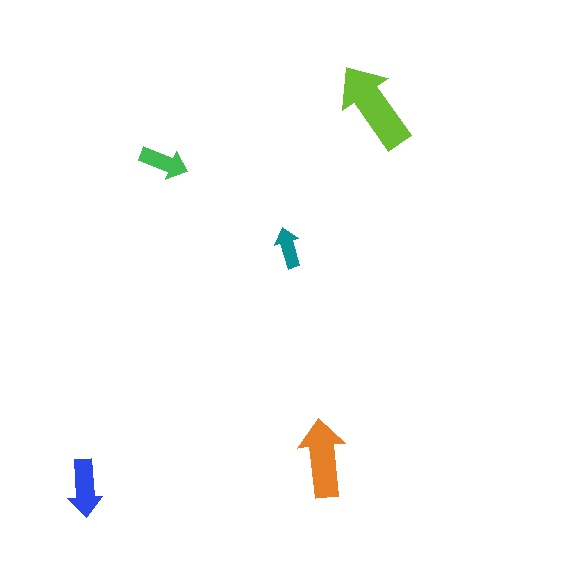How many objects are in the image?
There are 5 objects in the image.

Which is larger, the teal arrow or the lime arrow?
The lime one.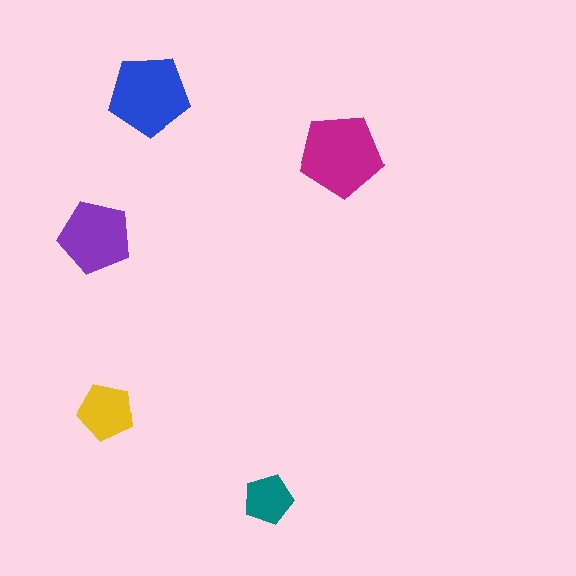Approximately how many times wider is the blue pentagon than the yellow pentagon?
About 1.5 times wider.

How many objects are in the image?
There are 5 objects in the image.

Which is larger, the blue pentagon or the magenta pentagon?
The magenta one.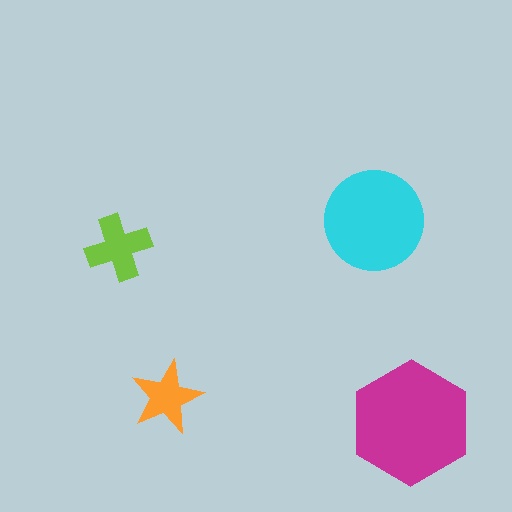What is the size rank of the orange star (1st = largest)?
4th.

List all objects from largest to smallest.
The magenta hexagon, the cyan circle, the lime cross, the orange star.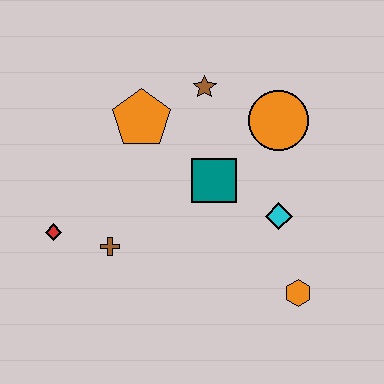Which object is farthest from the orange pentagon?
The orange hexagon is farthest from the orange pentagon.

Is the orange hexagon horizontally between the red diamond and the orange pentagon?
No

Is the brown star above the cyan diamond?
Yes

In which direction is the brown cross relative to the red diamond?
The brown cross is to the right of the red diamond.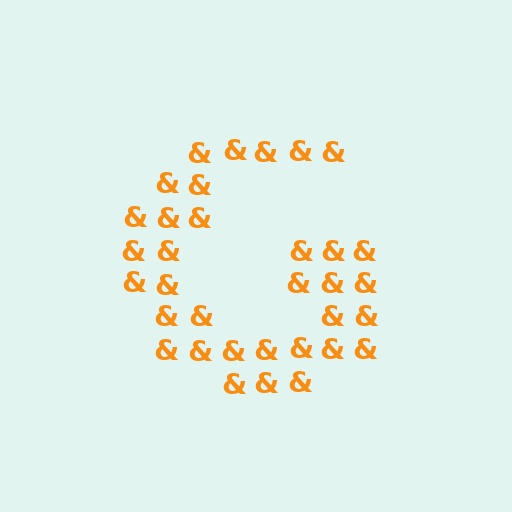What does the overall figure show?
The overall figure shows the letter G.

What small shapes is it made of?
It is made of small ampersands.